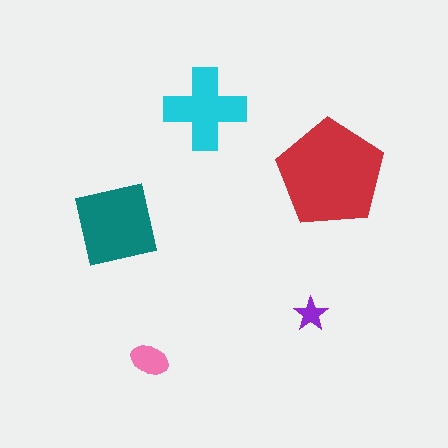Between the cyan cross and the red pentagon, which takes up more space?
The red pentagon.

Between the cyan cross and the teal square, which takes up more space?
The teal square.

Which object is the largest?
The red pentagon.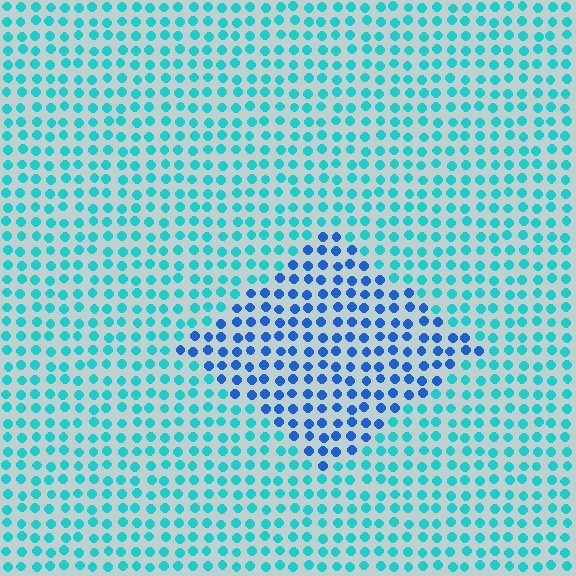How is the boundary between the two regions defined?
The boundary is defined purely by a slight shift in hue (about 38 degrees). Spacing, size, and orientation are identical on both sides.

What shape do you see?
I see a diamond.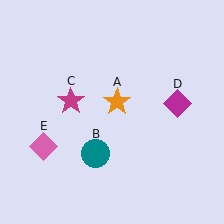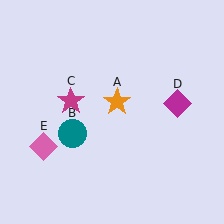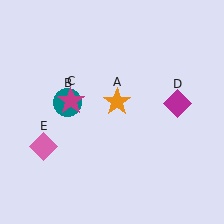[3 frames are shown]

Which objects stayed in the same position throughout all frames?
Orange star (object A) and magenta star (object C) and magenta diamond (object D) and pink diamond (object E) remained stationary.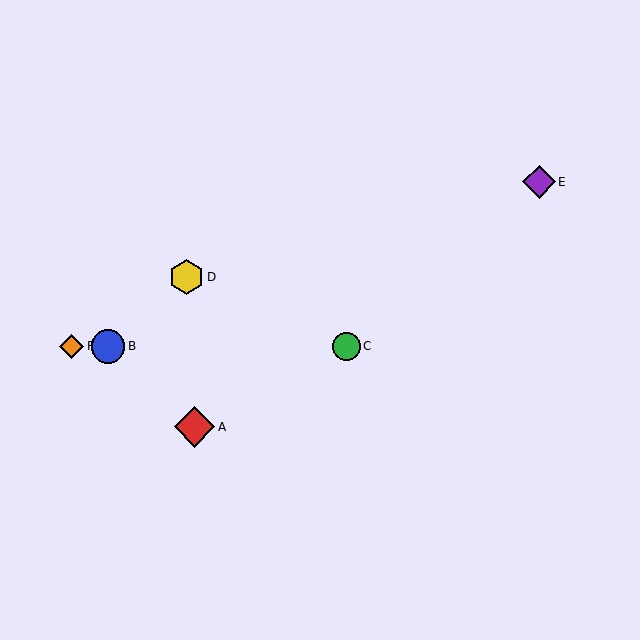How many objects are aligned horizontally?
3 objects (B, C, F) are aligned horizontally.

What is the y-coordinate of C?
Object C is at y≈346.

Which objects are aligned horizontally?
Objects B, C, F are aligned horizontally.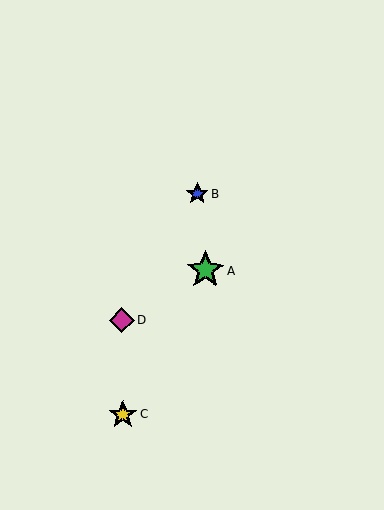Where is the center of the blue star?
The center of the blue star is at (198, 194).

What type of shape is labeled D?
Shape D is a magenta diamond.